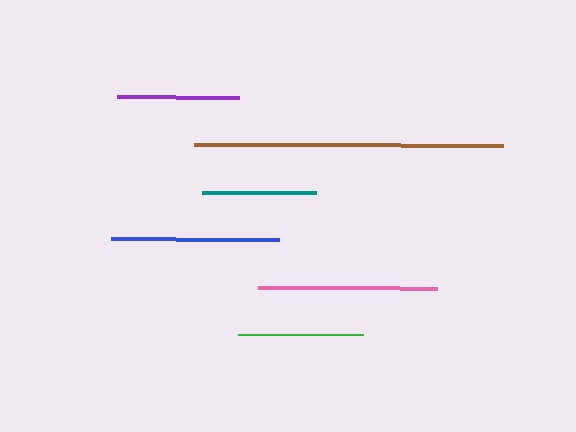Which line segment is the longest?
The brown line is the longest at approximately 309 pixels.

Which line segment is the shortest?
The teal line is the shortest at approximately 115 pixels.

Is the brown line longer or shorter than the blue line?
The brown line is longer than the blue line.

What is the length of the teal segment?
The teal segment is approximately 115 pixels long.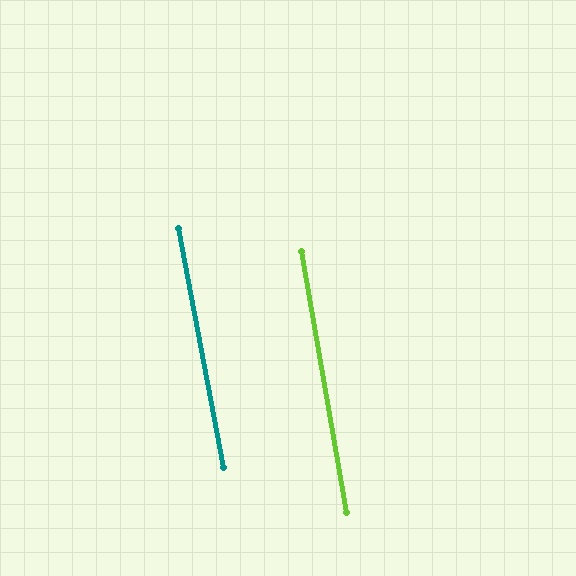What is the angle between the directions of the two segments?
Approximately 1 degree.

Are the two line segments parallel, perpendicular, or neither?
Parallel — their directions differ by only 0.7°.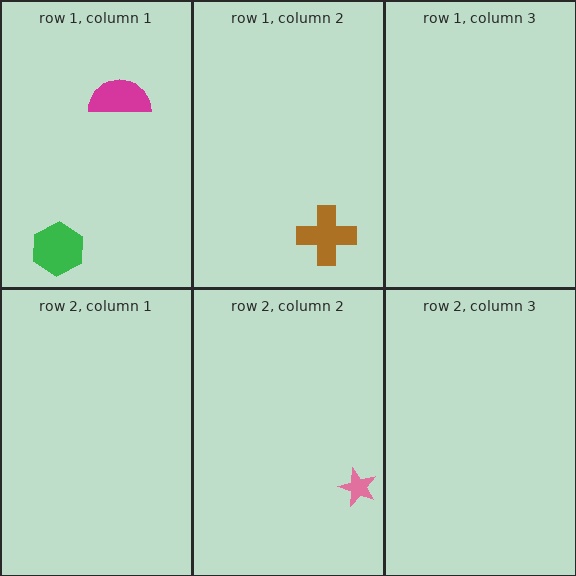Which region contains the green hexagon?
The row 1, column 1 region.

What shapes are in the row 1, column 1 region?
The green hexagon, the magenta semicircle.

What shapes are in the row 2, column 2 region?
The pink star.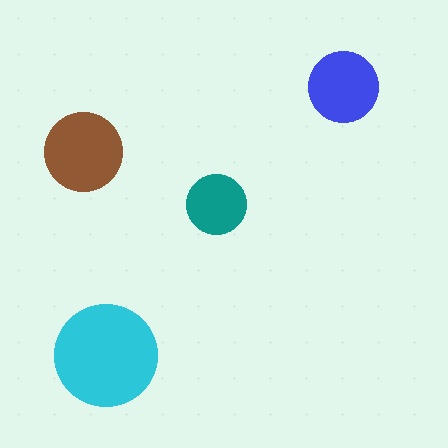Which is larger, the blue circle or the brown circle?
The brown one.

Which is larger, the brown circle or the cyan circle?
The cyan one.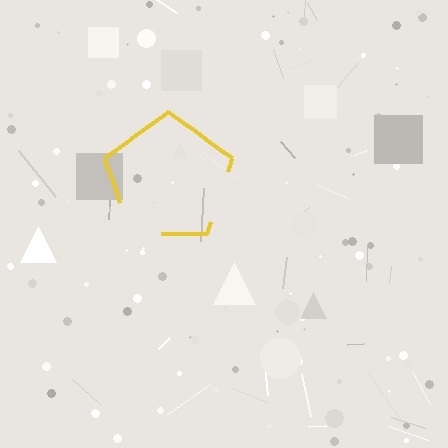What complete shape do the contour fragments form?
The contour fragments form a pentagon.